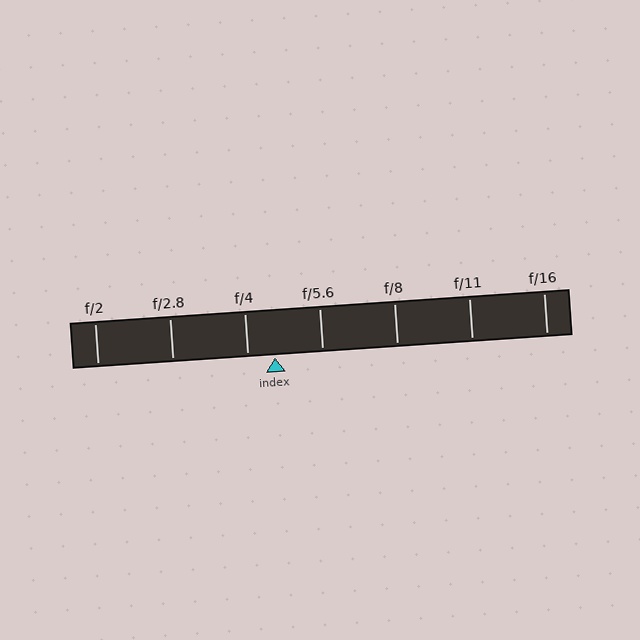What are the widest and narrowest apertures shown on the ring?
The widest aperture shown is f/2 and the narrowest is f/16.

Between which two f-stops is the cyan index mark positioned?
The index mark is between f/4 and f/5.6.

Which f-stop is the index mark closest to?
The index mark is closest to f/4.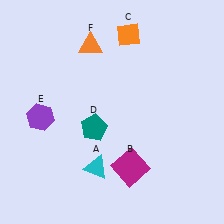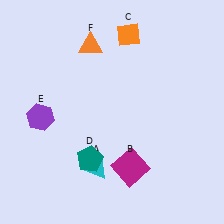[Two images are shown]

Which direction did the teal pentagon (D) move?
The teal pentagon (D) moved down.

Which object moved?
The teal pentagon (D) moved down.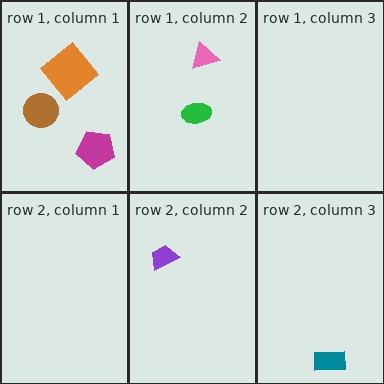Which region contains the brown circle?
The row 1, column 1 region.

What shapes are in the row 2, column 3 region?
The teal rectangle.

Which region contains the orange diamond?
The row 1, column 1 region.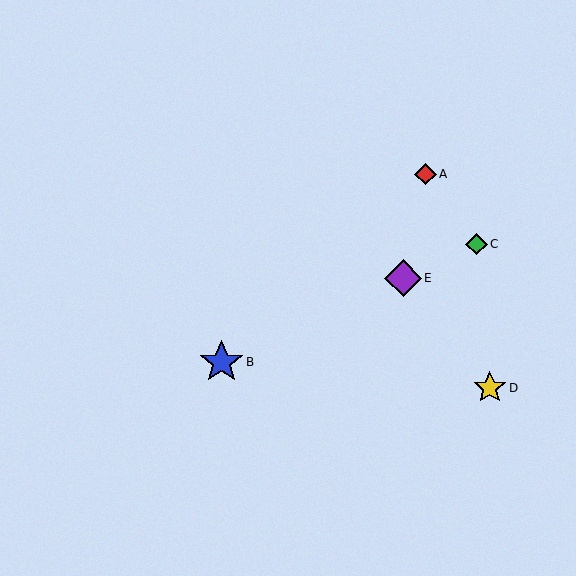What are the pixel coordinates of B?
Object B is at (221, 362).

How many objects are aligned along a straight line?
3 objects (B, C, E) are aligned along a straight line.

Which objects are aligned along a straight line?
Objects B, C, E are aligned along a straight line.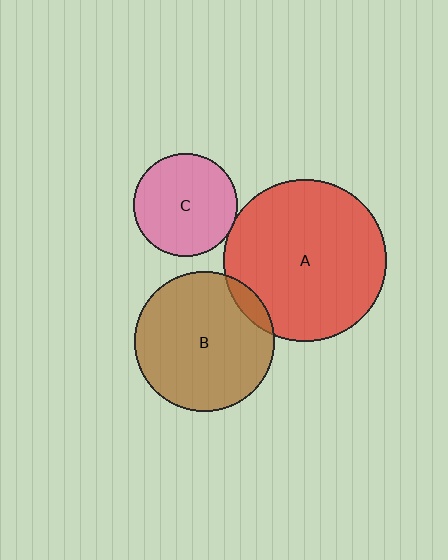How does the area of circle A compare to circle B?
Approximately 1.3 times.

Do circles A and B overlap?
Yes.